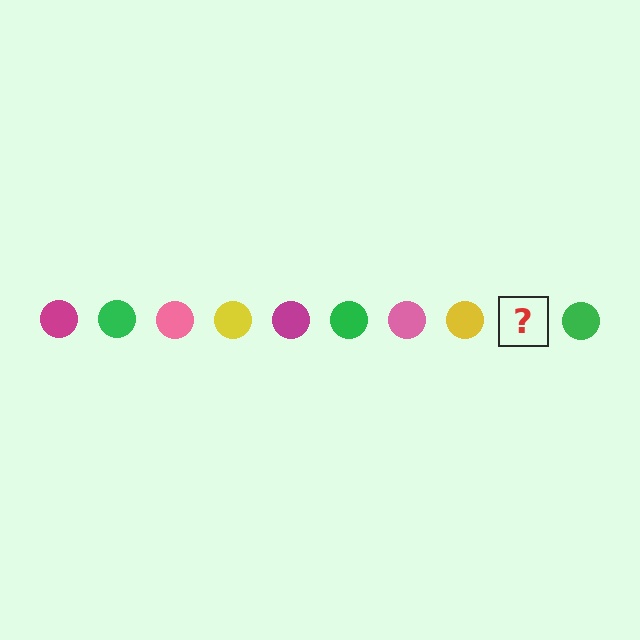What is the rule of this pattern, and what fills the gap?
The rule is that the pattern cycles through magenta, green, pink, yellow circles. The gap should be filled with a magenta circle.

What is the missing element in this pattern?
The missing element is a magenta circle.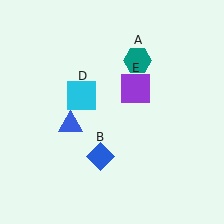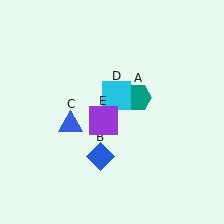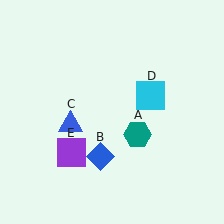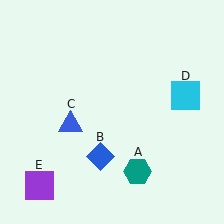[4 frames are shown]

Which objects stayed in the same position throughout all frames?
Blue diamond (object B) and blue triangle (object C) remained stationary.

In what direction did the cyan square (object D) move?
The cyan square (object D) moved right.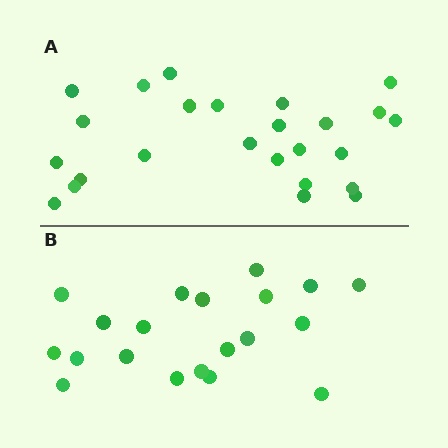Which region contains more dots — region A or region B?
Region A (the top region) has more dots.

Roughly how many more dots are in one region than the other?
Region A has about 5 more dots than region B.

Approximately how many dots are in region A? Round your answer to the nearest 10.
About 20 dots. (The exact count is 25, which rounds to 20.)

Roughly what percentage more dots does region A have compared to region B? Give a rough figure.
About 25% more.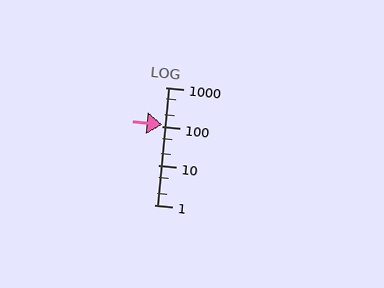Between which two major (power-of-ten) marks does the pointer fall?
The pointer is between 100 and 1000.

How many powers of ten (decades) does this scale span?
The scale spans 3 decades, from 1 to 1000.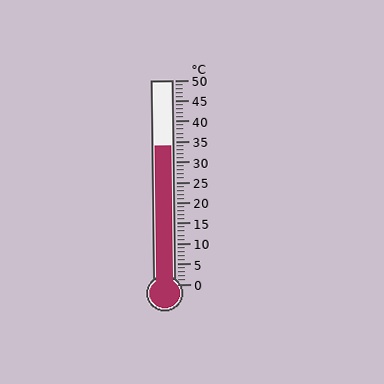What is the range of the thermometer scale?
The thermometer scale ranges from 0°C to 50°C.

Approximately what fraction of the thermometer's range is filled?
The thermometer is filled to approximately 70% of its range.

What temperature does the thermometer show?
The thermometer shows approximately 34°C.